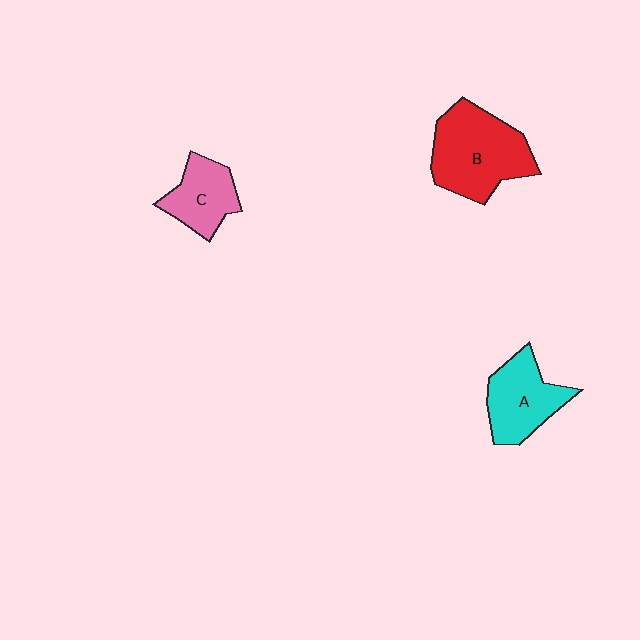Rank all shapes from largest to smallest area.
From largest to smallest: B (red), A (cyan), C (pink).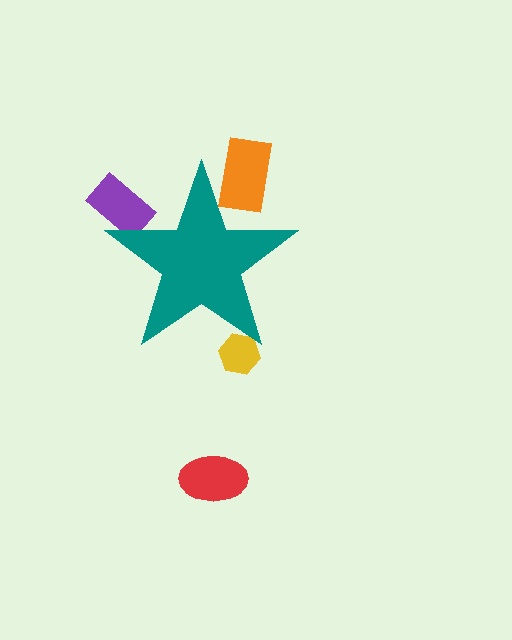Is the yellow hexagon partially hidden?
Yes, the yellow hexagon is partially hidden behind the teal star.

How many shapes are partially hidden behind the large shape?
3 shapes are partially hidden.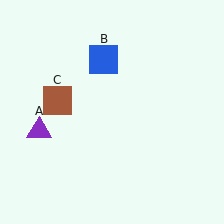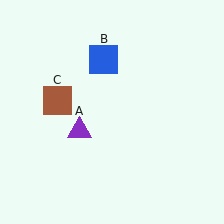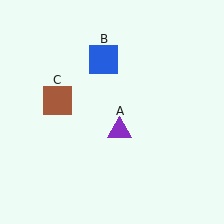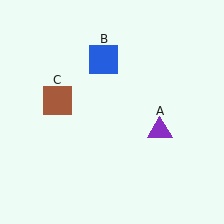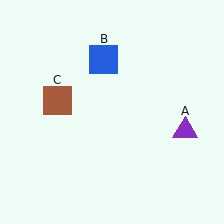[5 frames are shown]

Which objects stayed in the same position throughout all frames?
Blue square (object B) and brown square (object C) remained stationary.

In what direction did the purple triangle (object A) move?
The purple triangle (object A) moved right.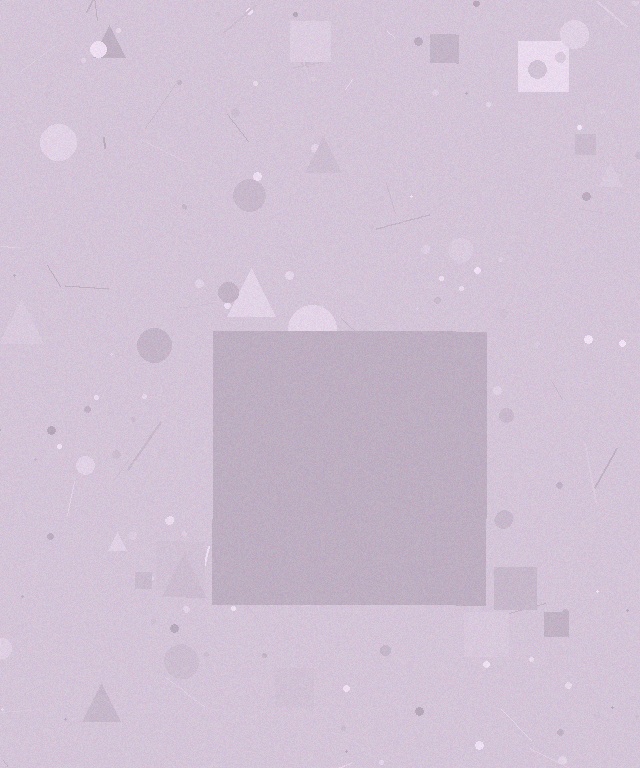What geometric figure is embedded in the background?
A square is embedded in the background.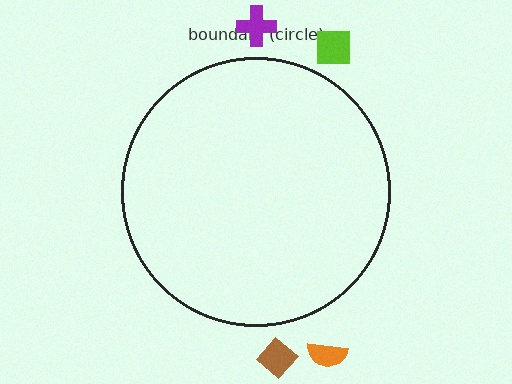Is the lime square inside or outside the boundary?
Outside.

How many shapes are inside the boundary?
0 inside, 4 outside.